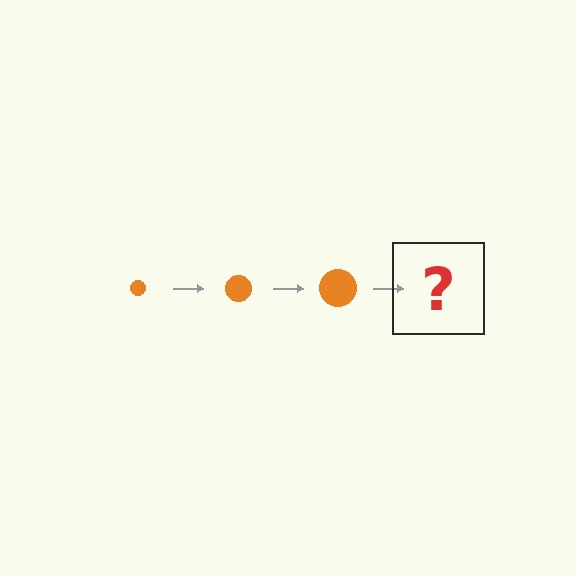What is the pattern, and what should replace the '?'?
The pattern is that the circle gets progressively larger each step. The '?' should be an orange circle, larger than the previous one.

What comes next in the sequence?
The next element should be an orange circle, larger than the previous one.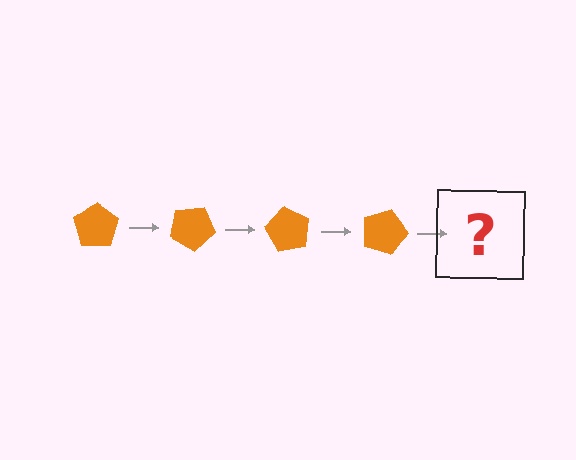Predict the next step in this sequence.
The next step is an orange pentagon rotated 120 degrees.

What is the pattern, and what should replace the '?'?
The pattern is that the pentagon rotates 30 degrees each step. The '?' should be an orange pentagon rotated 120 degrees.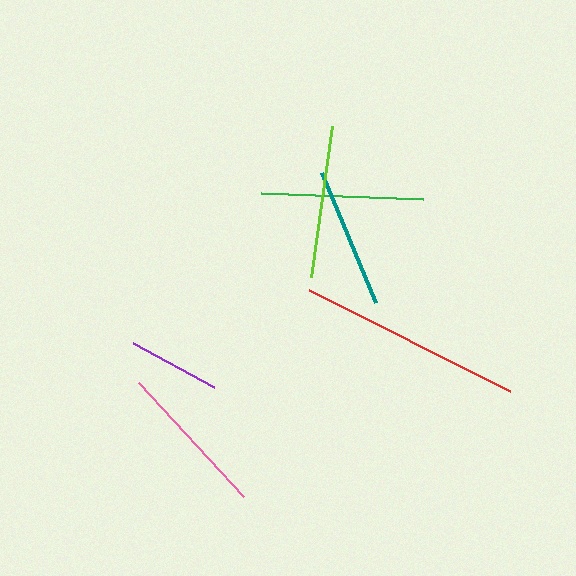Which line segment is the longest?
The red line is the longest at approximately 225 pixels.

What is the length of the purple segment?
The purple segment is approximately 91 pixels long.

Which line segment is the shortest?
The purple line is the shortest at approximately 91 pixels.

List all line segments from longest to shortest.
From longest to shortest: red, green, pink, lime, teal, purple.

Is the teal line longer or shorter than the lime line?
The lime line is longer than the teal line.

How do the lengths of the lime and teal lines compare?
The lime and teal lines are approximately the same length.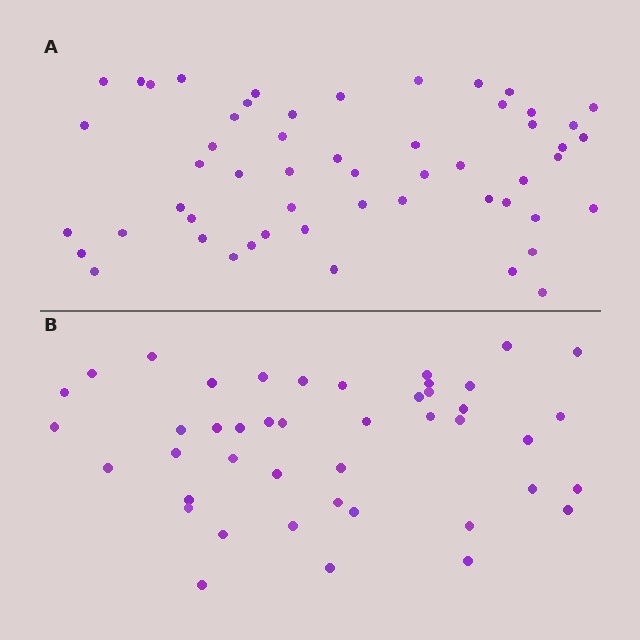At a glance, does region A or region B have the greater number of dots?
Region A (the top region) has more dots.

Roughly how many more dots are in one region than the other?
Region A has roughly 10 or so more dots than region B.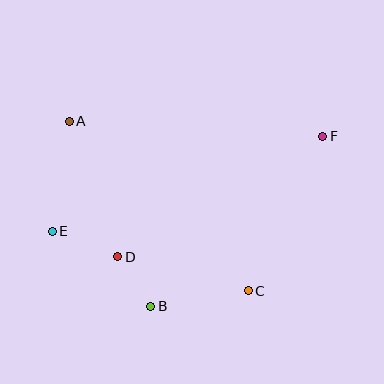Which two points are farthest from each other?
Points E and F are farthest from each other.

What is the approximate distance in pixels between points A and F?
The distance between A and F is approximately 254 pixels.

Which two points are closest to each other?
Points B and D are closest to each other.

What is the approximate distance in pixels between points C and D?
The distance between C and D is approximately 135 pixels.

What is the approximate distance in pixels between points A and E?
The distance between A and E is approximately 111 pixels.